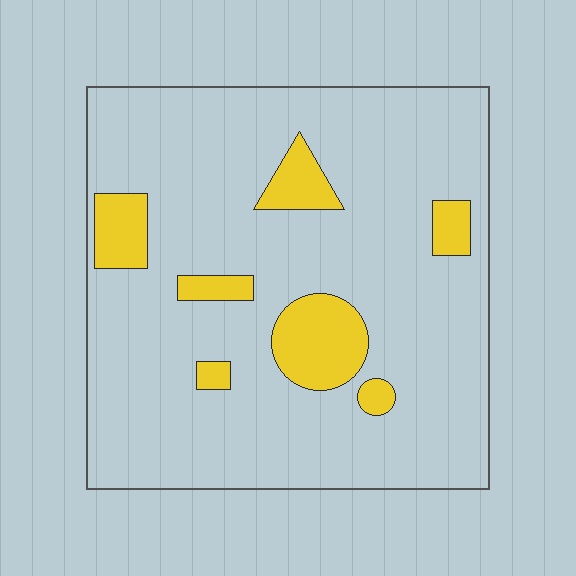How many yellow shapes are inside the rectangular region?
7.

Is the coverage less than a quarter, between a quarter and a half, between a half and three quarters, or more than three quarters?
Less than a quarter.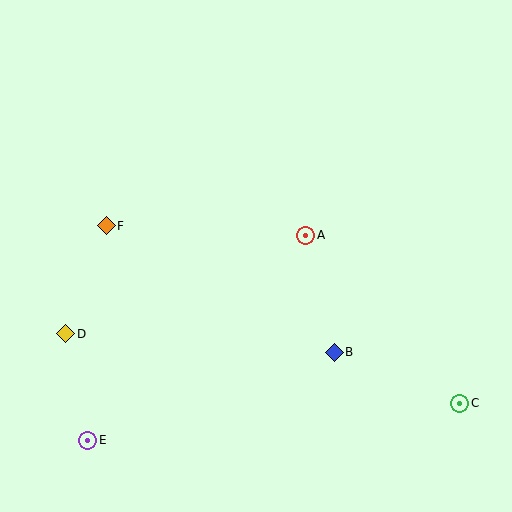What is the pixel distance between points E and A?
The distance between E and A is 299 pixels.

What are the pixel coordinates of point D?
Point D is at (66, 334).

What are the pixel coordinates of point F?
Point F is at (106, 226).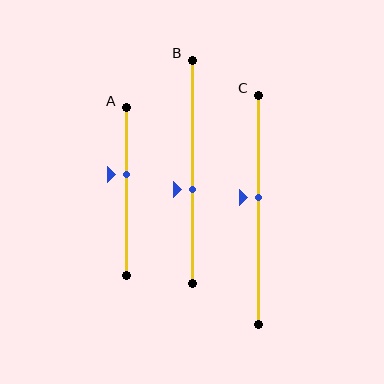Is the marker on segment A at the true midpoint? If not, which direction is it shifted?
No, the marker on segment A is shifted upward by about 10% of the segment length.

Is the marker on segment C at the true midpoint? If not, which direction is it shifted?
No, the marker on segment C is shifted upward by about 5% of the segment length.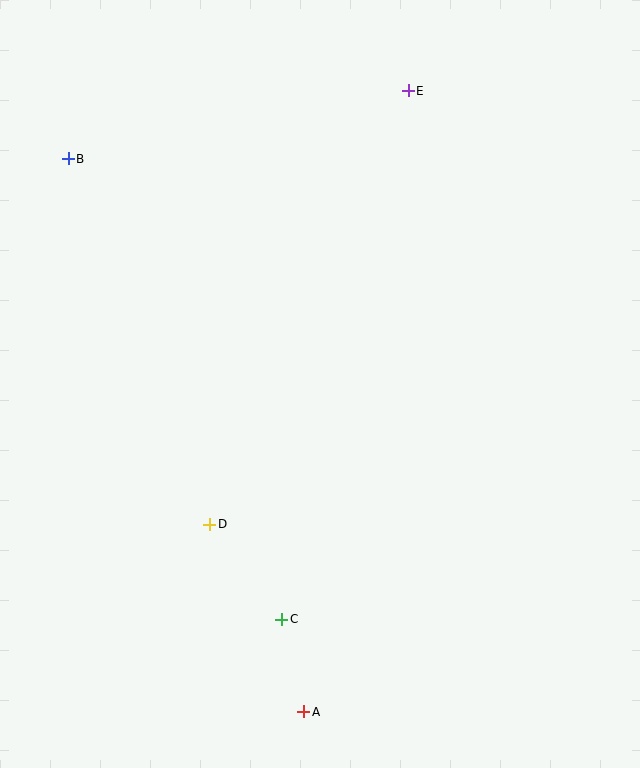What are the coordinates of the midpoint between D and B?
The midpoint between D and B is at (139, 341).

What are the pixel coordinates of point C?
Point C is at (282, 619).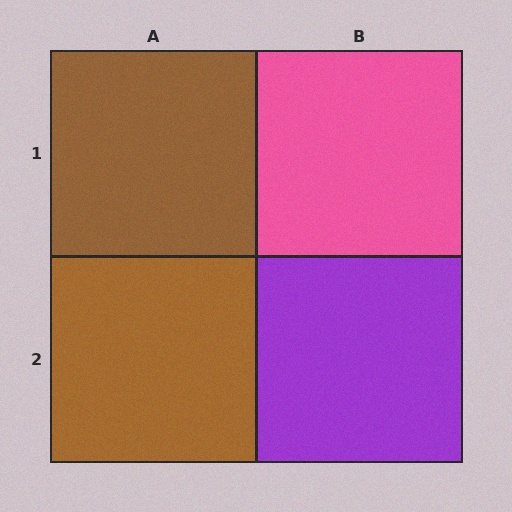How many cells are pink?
1 cell is pink.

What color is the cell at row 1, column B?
Pink.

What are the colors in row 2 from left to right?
Brown, purple.